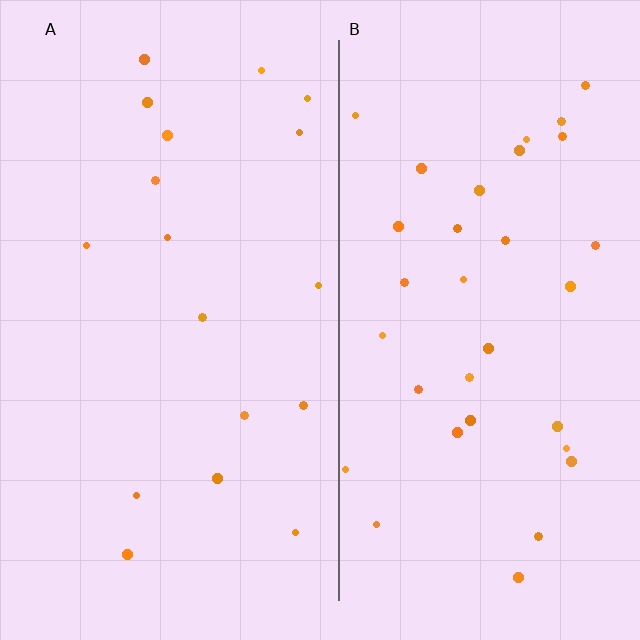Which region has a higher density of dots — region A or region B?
B (the right).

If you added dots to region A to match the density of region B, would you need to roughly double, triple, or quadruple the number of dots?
Approximately double.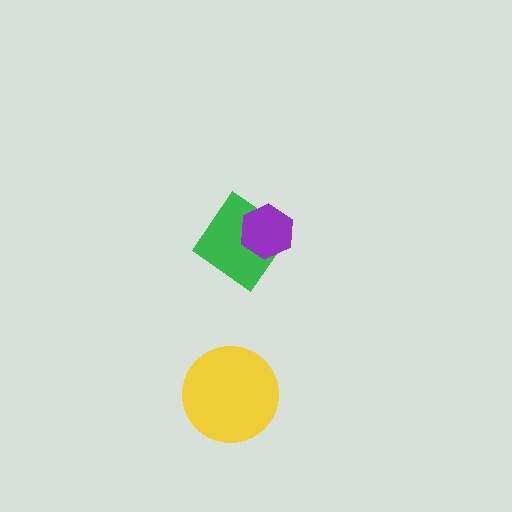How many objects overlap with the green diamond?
1 object overlaps with the green diamond.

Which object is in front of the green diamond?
The purple hexagon is in front of the green diamond.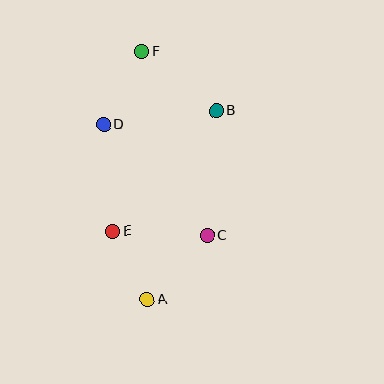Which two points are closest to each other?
Points A and E are closest to each other.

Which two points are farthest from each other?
Points A and F are farthest from each other.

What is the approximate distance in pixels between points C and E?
The distance between C and E is approximately 95 pixels.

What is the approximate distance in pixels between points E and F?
The distance between E and F is approximately 182 pixels.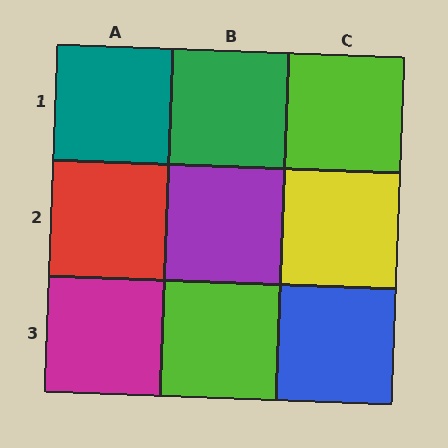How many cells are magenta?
1 cell is magenta.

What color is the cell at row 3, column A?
Magenta.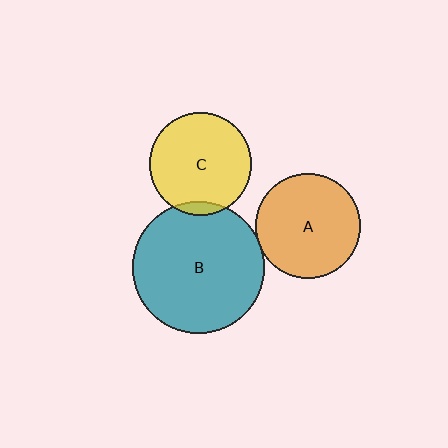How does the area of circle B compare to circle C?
Approximately 1.6 times.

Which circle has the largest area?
Circle B (teal).